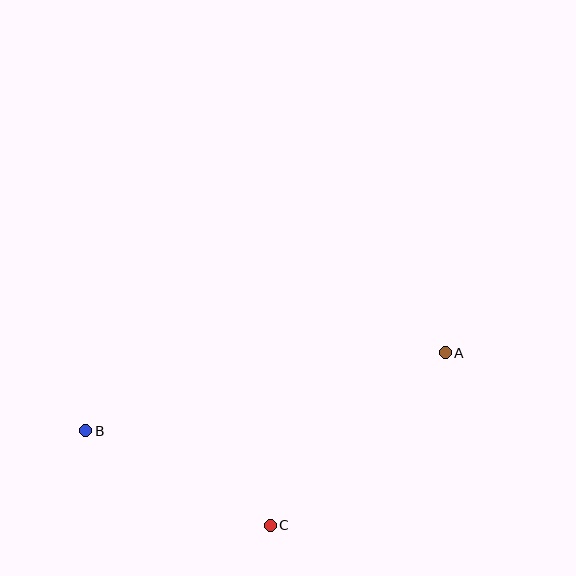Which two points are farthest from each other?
Points A and B are farthest from each other.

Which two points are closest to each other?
Points B and C are closest to each other.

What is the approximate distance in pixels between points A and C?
The distance between A and C is approximately 246 pixels.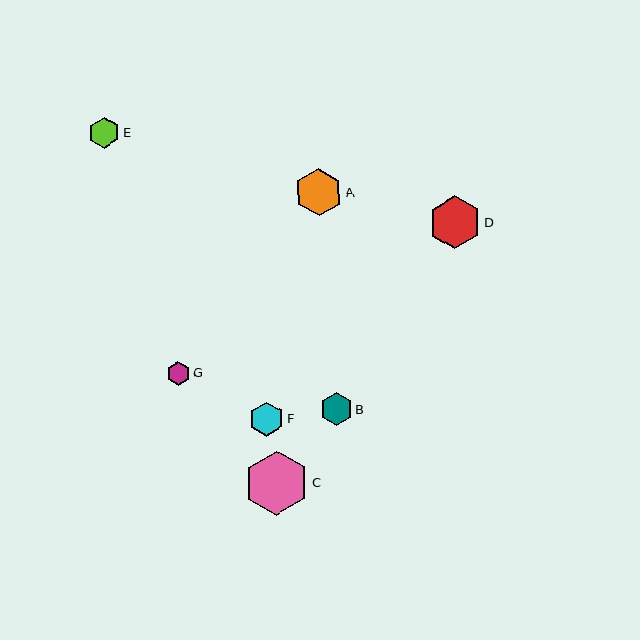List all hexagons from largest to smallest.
From largest to smallest: C, D, A, F, B, E, G.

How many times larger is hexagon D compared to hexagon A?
Hexagon D is approximately 1.1 times the size of hexagon A.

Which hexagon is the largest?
Hexagon C is the largest with a size of approximately 64 pixels.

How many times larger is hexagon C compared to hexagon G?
Hexagon C is approximately 2.8 times the size of hexagon G.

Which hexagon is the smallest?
Hexagon G is the smallest with a size of approximately 23 pixels.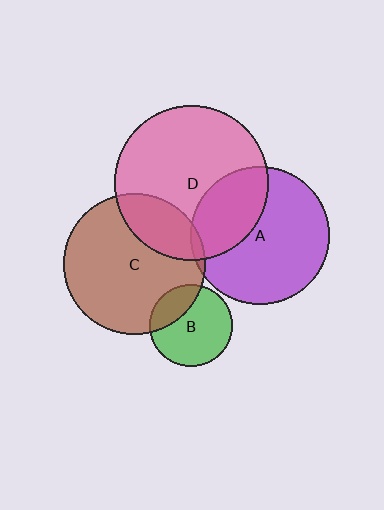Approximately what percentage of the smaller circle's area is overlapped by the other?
Approximately 25%.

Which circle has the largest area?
Circle D (pink).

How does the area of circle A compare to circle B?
Approximately 2.8 times.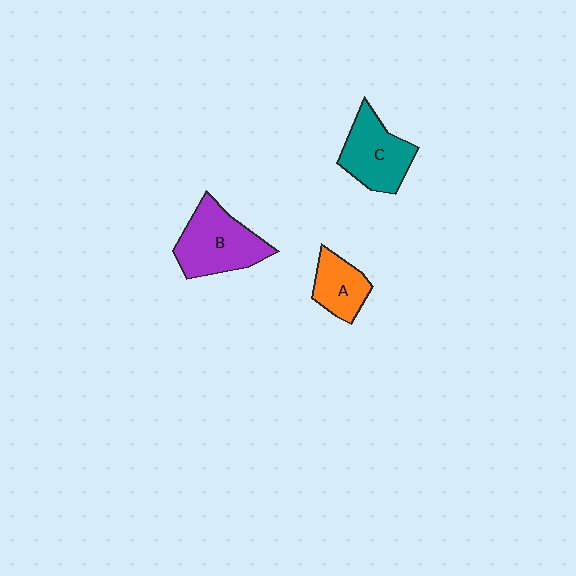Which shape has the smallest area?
Shape A (orange).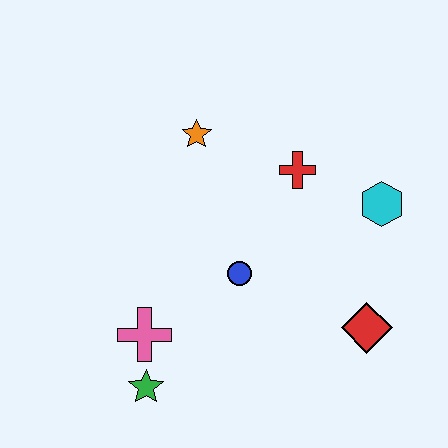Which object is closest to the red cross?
The cyan hexagon is closest to the red cross.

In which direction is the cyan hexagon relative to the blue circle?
The cyan hexagon is to the right of the blue circle.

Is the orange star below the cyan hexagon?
No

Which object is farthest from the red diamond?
The orange star is farthest from the red diamond.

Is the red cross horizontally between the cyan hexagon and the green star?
Yes